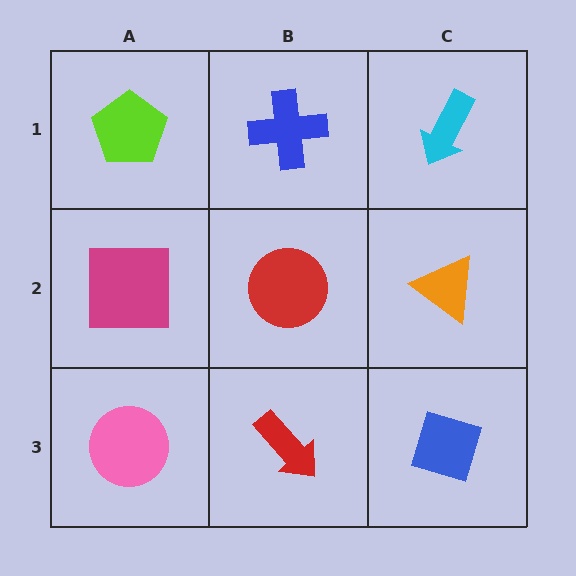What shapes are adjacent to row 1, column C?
An orange triangle (row 2, column C), a blue cross (row 1, column B).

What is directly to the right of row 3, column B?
A blue diamond.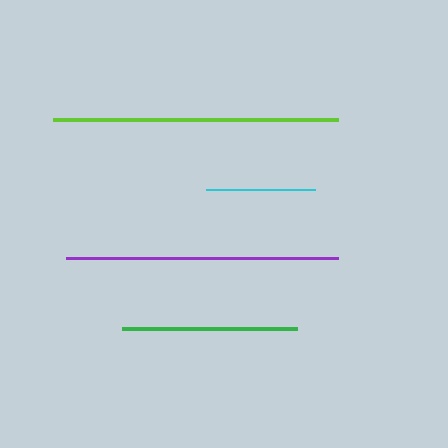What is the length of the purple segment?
The purple segment is approximately 272 pixels long.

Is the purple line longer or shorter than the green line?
The purple line is longer than the green line.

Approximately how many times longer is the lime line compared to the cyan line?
The lime line is approximately 2.6 times the length of the cyan line.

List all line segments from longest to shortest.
From longest to shortest: lime, purple, green, cyan.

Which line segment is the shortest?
The cyan line is the shortest at approximately 109 pixels.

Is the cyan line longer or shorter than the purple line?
The purple line is longer than the cyan line.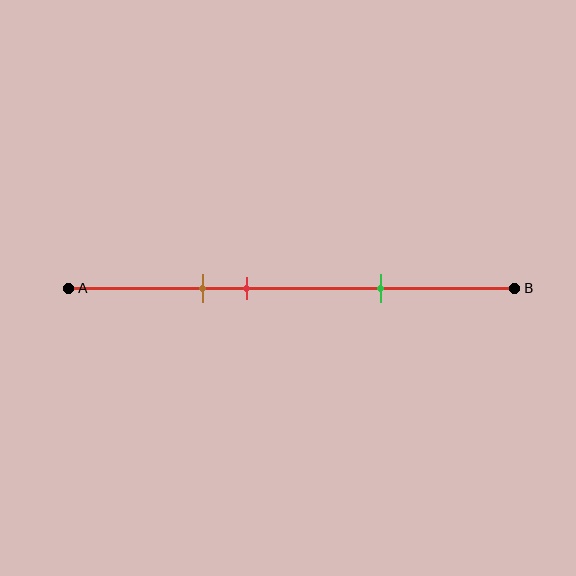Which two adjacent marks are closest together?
The brown and red marks are the closest adjacent pair.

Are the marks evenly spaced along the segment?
No, the marks are not evenly spaced.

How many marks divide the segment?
There are 3 marks dividing the segment.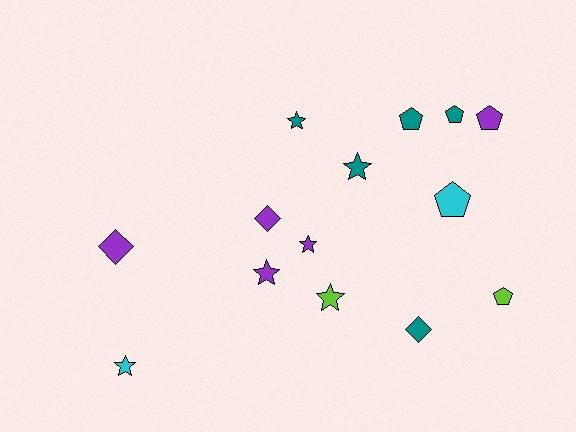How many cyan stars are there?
There is 1 cyan star.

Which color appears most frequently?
Purple, with 5 objects.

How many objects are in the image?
There are 14 objects.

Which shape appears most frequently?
Star, with 6 objects.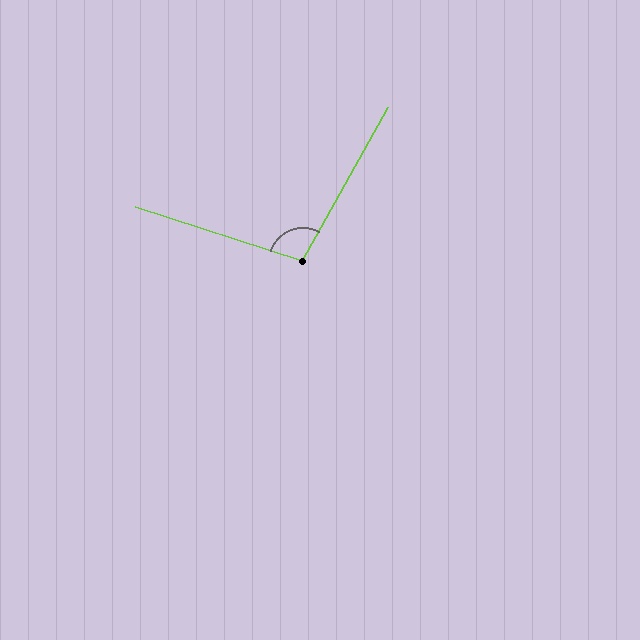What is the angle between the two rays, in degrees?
Approximately 101 degrees.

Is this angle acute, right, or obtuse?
It is obtuse.